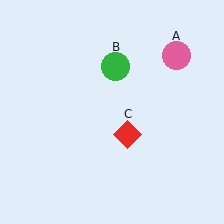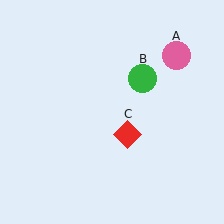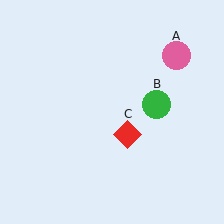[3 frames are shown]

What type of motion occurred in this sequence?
The green circle (object B) rotated clockwise around the center of the scene.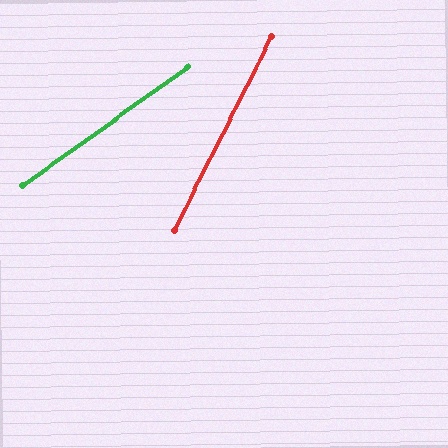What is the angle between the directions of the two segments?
Approximately 28 degrees.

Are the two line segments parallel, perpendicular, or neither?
Neither parallel nor perpendicular — they differ by about 28°.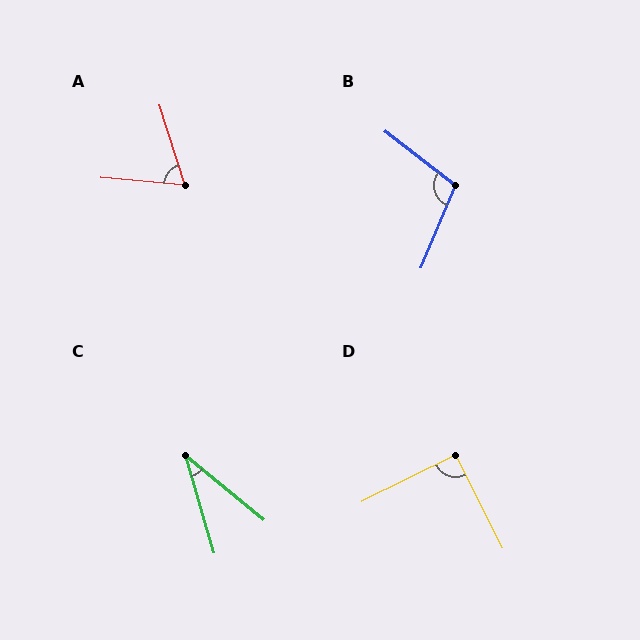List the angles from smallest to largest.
C (34°), A (68°), D (91°), B (105°).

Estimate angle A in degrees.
Approximately 68 degrees.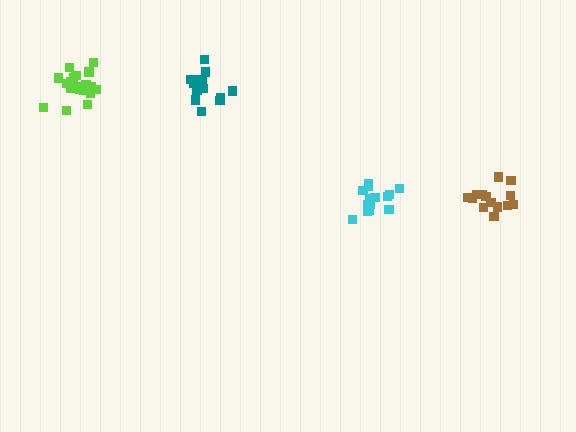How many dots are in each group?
Group 1: 20 dots, Group 2: 14 dots, Group 3: 16 dots, Group 4: 14 dots (64 total).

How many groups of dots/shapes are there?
There are 4 groups.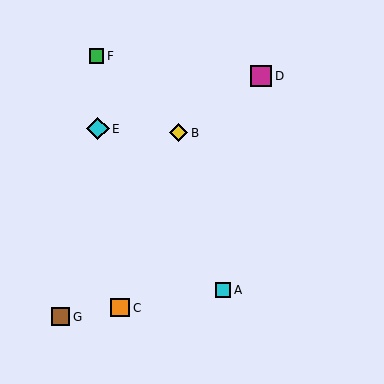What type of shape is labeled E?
Shape E is a cyan diamond.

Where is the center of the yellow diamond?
The center of the yellow diamond is at (179, 133).